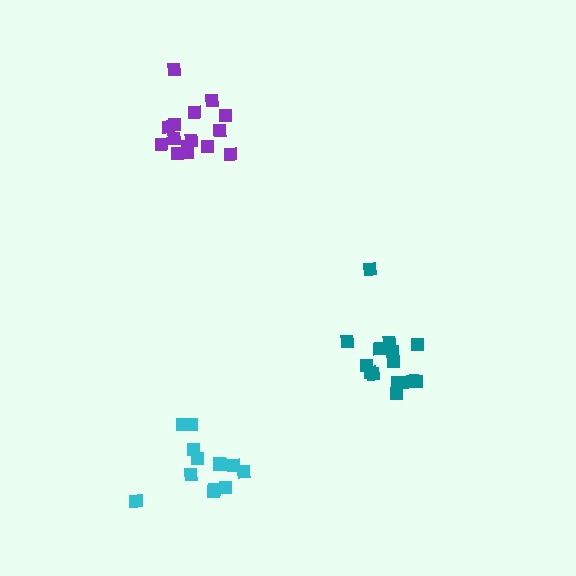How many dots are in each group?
Group 1: 15 dots, Group 2: 13 dots, Group 3: 15 dots (43 total).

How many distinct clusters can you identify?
There are 3 distinct clusters.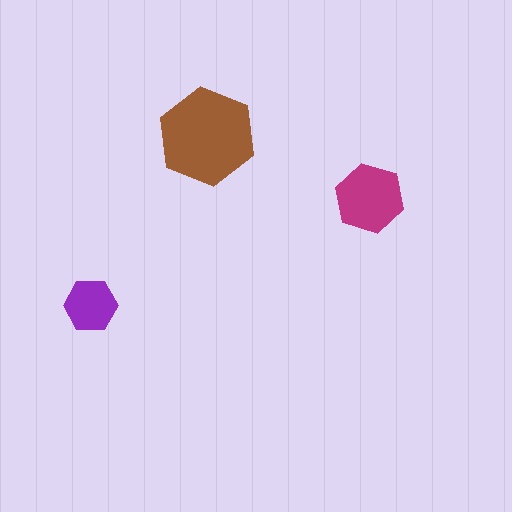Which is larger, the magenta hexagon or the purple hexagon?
The magenta one.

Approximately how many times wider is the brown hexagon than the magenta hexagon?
About 1.5 times wider.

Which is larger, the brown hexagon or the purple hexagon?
The brown one.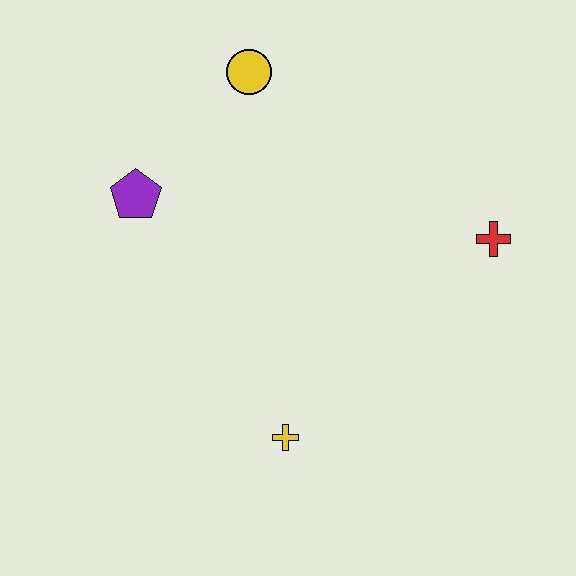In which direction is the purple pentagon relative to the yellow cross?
The purple pentagon is above the yellow cross.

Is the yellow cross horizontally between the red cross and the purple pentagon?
Yes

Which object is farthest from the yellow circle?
The yellow cross is farthest from the yellow circle.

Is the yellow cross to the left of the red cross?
Yes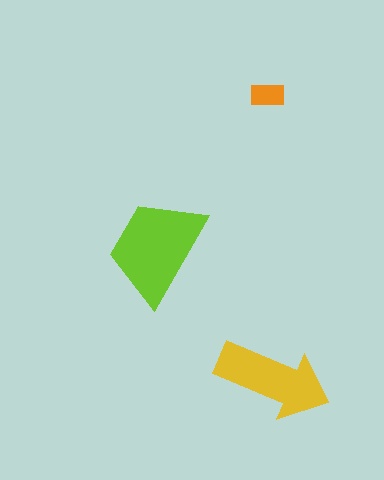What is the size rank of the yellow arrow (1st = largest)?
2nd.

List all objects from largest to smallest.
The lime trapezoid, the yellow arrow, the orange rectangle.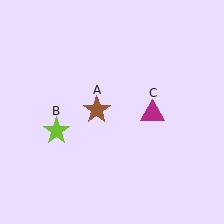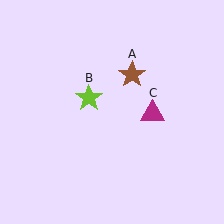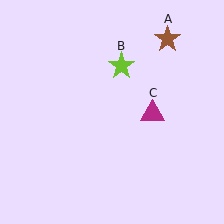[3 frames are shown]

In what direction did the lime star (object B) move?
The lime star (object B) moved up and to the right.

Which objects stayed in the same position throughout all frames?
Magenta triangle (object C) remained stationary.